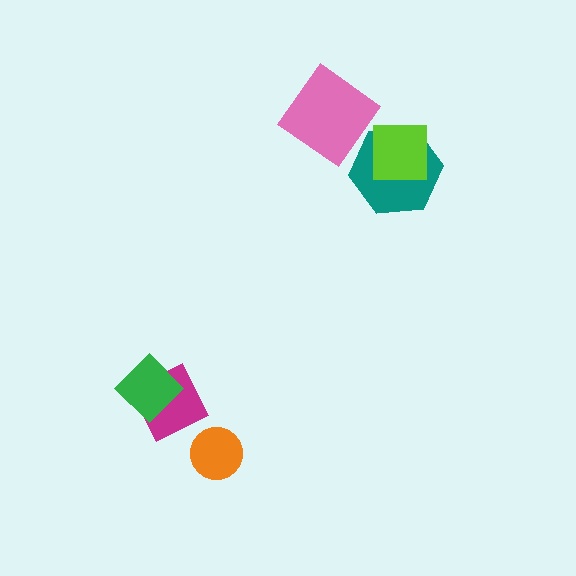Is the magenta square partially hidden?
Yes, it is partially covered by another shape.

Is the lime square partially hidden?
No, no other shape covers it.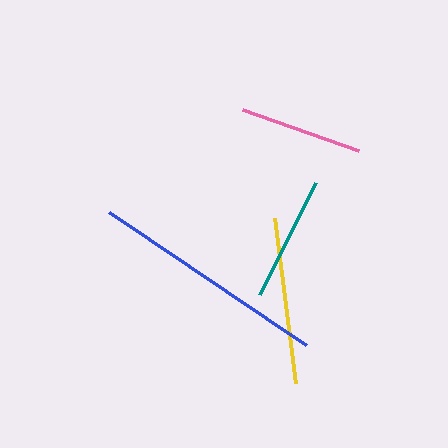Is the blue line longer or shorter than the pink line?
The blue line is longer than the pink line.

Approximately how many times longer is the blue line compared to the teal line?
The blue line is approximately 1.9 times the length of the teal line.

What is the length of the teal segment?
The teal segment is approximately 125 pixels long.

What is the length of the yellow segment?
The yellow segment is approximately 166 pixels long.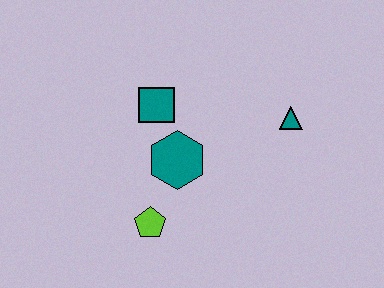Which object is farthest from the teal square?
The teal triangle is farthest from the teal square.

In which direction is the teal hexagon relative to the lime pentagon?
The teal hexagon is above the lime pentagon.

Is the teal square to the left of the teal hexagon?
Yes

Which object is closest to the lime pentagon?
The teal hexagon is closest to the lime pentagon.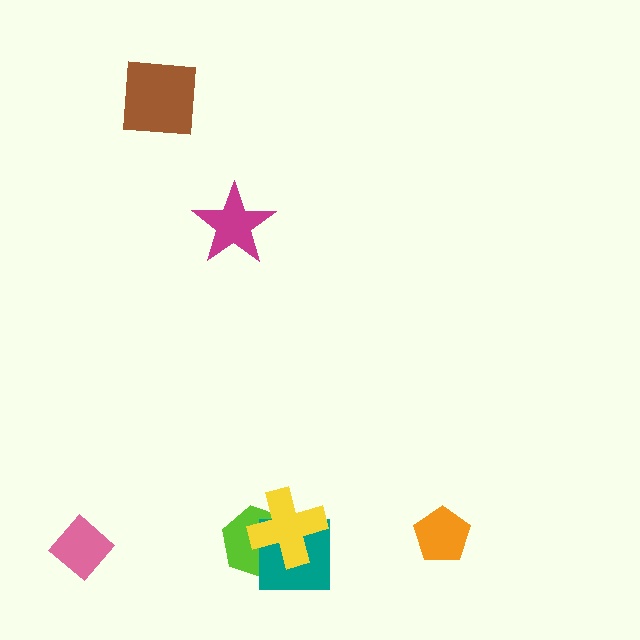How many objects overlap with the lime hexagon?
2 objects overlap with the lime hexagon.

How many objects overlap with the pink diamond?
0 objects overlap with the pink diamond.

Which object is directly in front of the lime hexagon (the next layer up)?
The teal square is directly in front of the lime hexagon.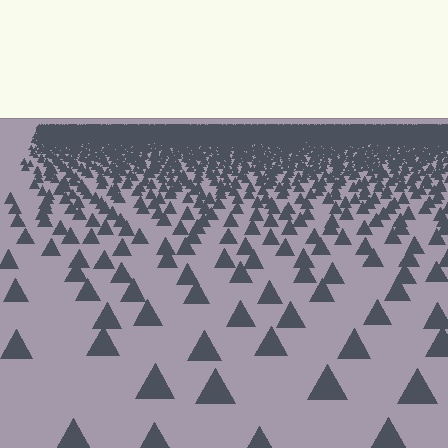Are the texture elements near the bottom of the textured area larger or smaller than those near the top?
Larger. Near the bottom, elements are closer to the viewer and appear at a bigger on-screen size.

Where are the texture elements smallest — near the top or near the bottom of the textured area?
Near the top.